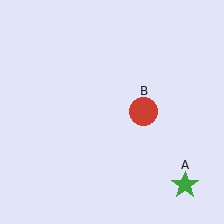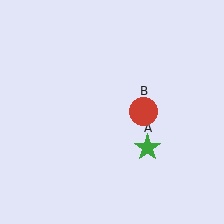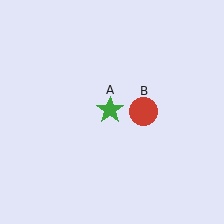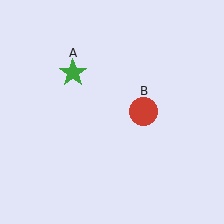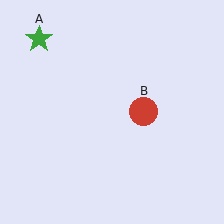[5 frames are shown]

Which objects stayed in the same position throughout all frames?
Red circle (object B) remained stationary.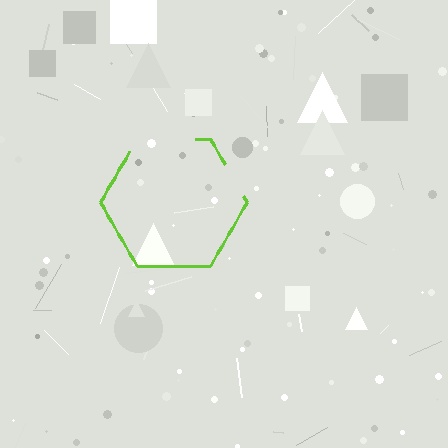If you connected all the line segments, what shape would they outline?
They would outline a hexagon.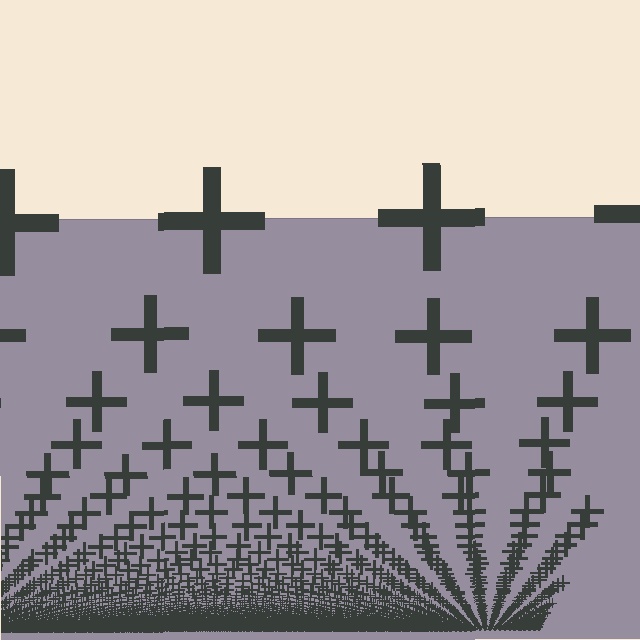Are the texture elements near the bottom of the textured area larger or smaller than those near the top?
Smaller. The gradient is inverted — elements near the bottom are smaller and denser.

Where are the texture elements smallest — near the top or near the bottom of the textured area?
Near the bottom.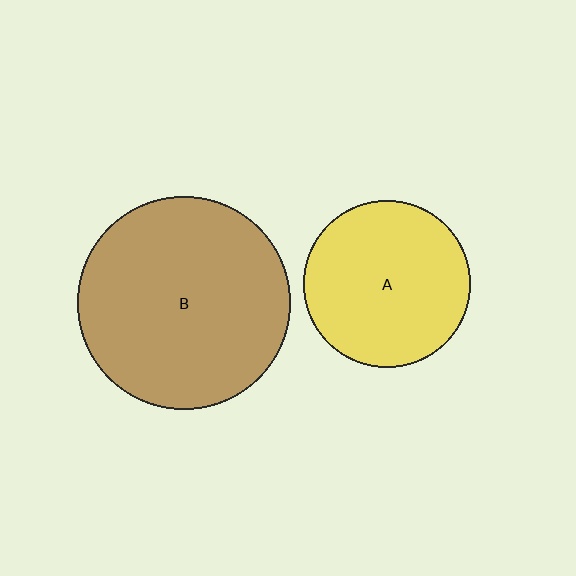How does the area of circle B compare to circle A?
Approximately 1.6 times.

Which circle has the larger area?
Circle B (brown).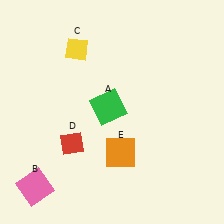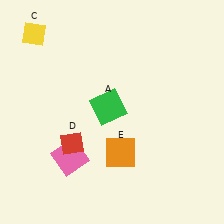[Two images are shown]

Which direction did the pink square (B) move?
The pink square (B) moved right.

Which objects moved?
The objects that moved are: the pink square (B), the yellow diamond (C).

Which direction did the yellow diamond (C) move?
The yellow diamond (C) moved left.